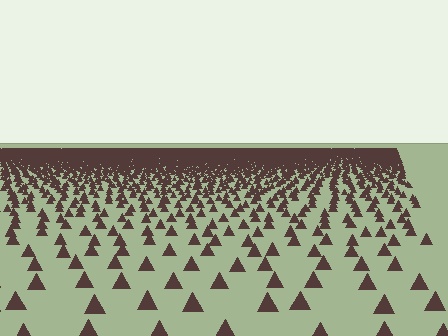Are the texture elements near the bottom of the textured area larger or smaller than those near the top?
Larger. Near the bottom, elements are closer to the viewer and appear at a bigger on-screen size.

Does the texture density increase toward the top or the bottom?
Density increases toward the top.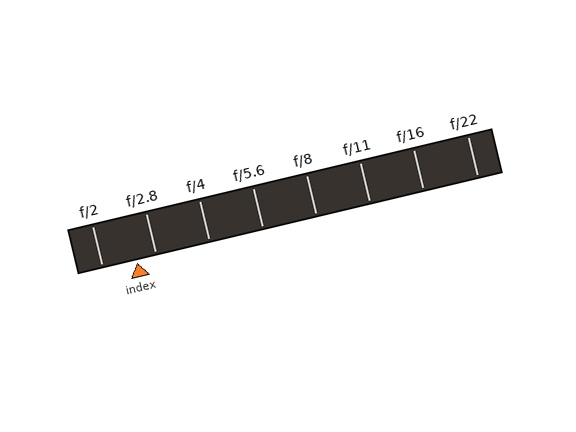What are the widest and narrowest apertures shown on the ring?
The widest aperture shown is f/2 and the narrowest is f/22.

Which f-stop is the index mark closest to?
The index mark is closest to f/2.8.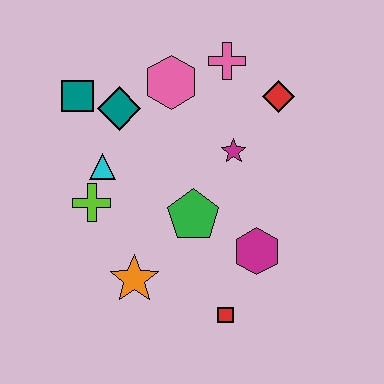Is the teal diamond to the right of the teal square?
Yes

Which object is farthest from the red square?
The teal square is farthest from the red square.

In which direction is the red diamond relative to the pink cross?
The red diamond is to the right of the pink cross.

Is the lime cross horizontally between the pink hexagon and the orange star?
No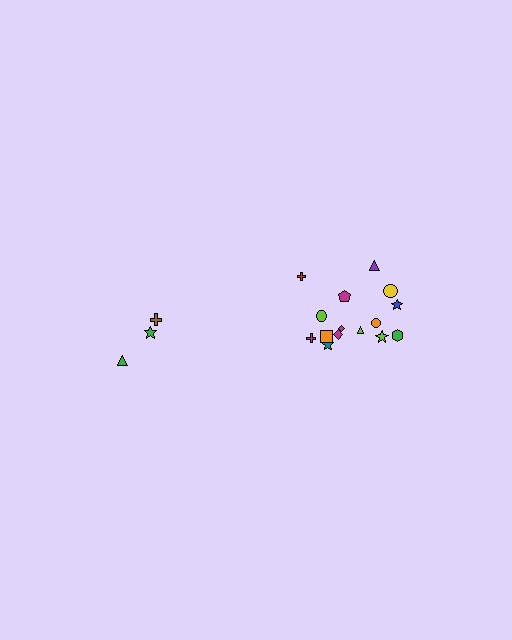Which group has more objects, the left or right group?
The right group.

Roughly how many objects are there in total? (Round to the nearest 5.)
Roughly 20 objects in total.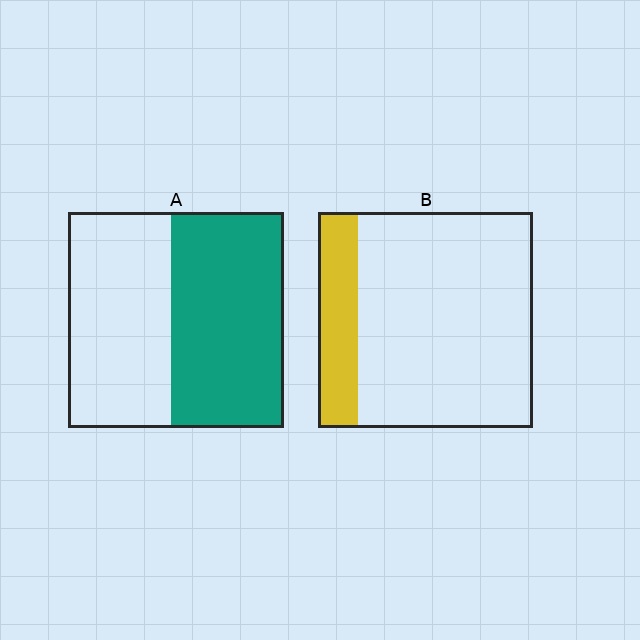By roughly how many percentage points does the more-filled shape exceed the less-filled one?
By roughly 35 percentage points (A over B).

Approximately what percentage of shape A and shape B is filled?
A is approximately 50% and B is approximately 20%.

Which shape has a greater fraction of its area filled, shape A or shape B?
Shape A.